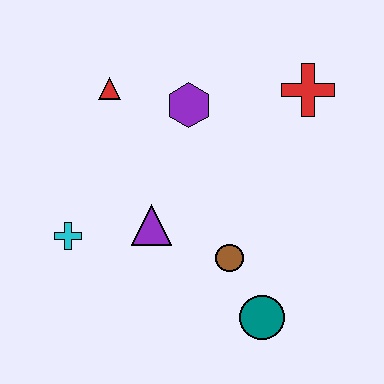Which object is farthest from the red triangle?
The teal circle is farthest from the red triangle.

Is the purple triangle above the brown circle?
Yes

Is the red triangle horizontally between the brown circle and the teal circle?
No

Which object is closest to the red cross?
The purple hexagon is closest to the red cross.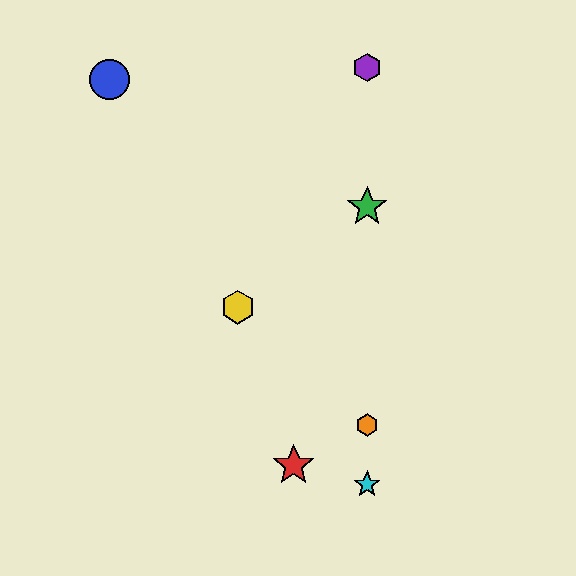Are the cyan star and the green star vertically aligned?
Yes, both are at x≈367.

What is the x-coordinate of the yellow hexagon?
The yellow hexagon is at x≈238.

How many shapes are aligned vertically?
4 shapes (the green star, the purple hexagon, the orange hexagon, the cyan star) are aligned vertically.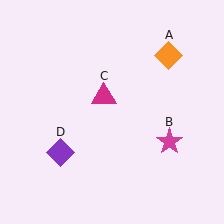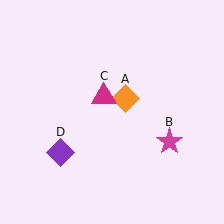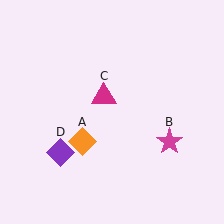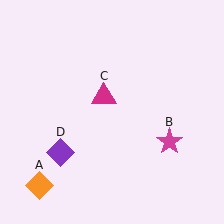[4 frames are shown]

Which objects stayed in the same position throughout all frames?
Magenta star (object B) and magenta triangle (object C) and purple diamond (object D) remained stationary.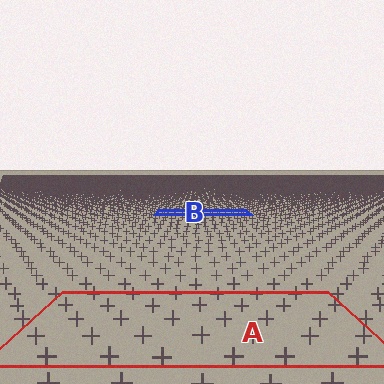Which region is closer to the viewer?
Region A is closer. The texture elements there are larger and more spread out.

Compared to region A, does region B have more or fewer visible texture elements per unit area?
Region B has more texture elements per unit area — they are packed more densely because it is farther away.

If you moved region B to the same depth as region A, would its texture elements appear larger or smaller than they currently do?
They would appear larger. At a closer depth, the same texture elements are projected at a bigger on-screen size.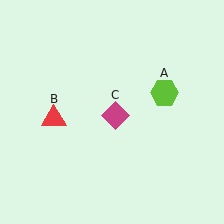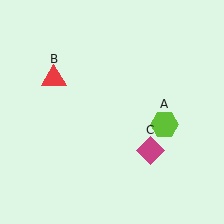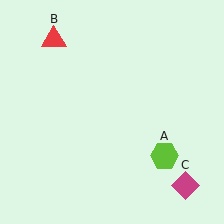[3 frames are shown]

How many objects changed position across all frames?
3 objects changed position: lime hexagon (object A), red triangle (object B), magenta diamond (object C).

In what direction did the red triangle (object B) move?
The red triangle (object B) moved up.